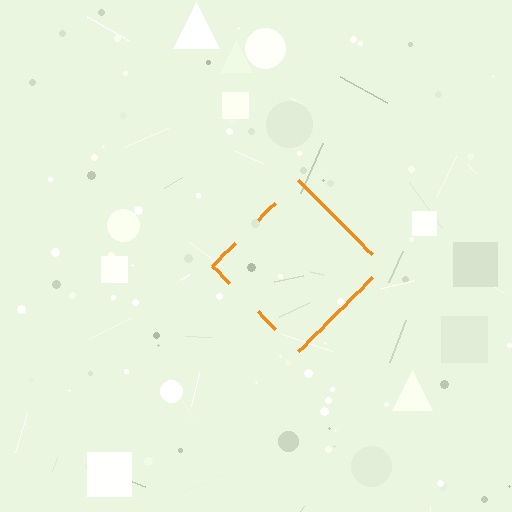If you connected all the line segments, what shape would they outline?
They would outline a diamond.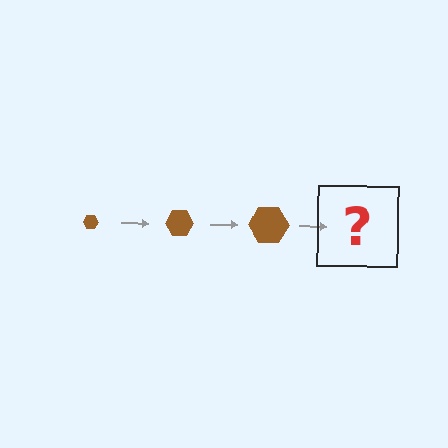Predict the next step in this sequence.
The next step is a brown hexagon, larger than the previous one.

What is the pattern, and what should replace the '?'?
The pattern is that the hexagon gets progressively larger each step. The '?' should be a brown hexagon, larger than the previous one.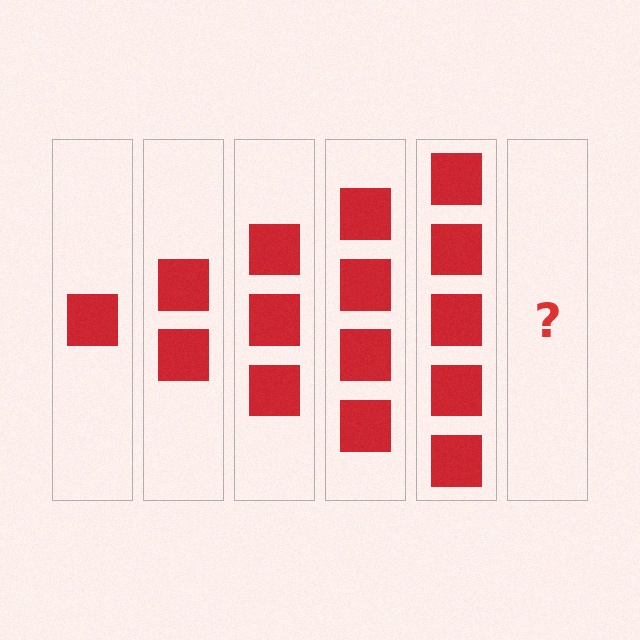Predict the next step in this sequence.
The next step is 6 squares.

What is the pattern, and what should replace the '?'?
The pattern is that each step adds one more square. The '?' should be 6 squares.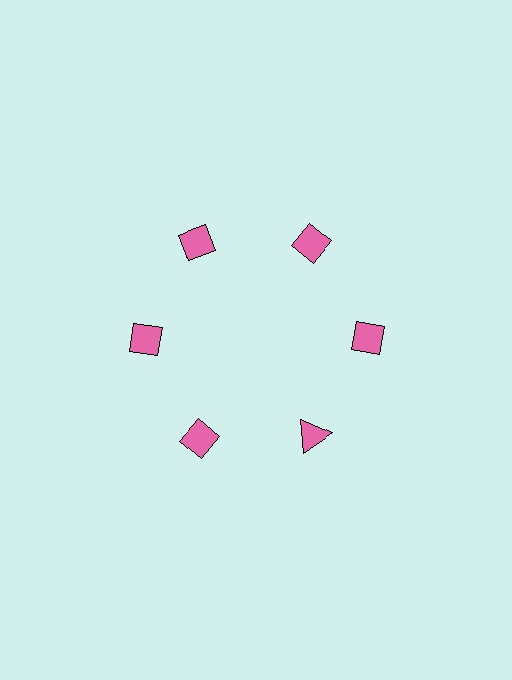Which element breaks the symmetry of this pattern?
The pink triangle at roughly the 5 o'clock position breaks the symmetry. All other shapes are pink diamonds.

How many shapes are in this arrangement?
There are 6 shapes arranged in a ring pattern.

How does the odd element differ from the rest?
It has a different shape: triangle instead of diamond.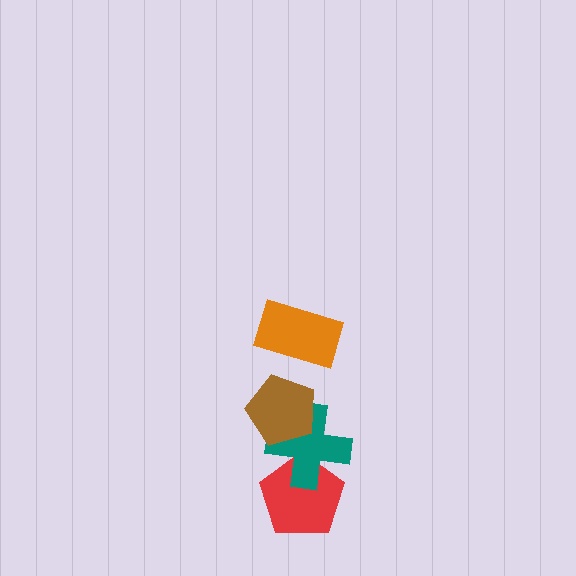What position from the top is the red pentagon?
The red pentagon is 4th from the top.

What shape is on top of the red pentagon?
The teal cross is on top of the red pentagon.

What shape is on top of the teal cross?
The brown pentagon is on top of the teal cross.